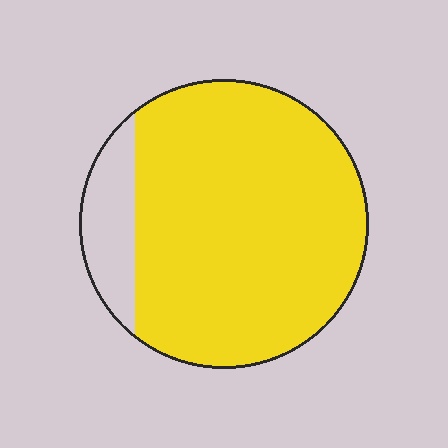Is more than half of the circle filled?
Yes.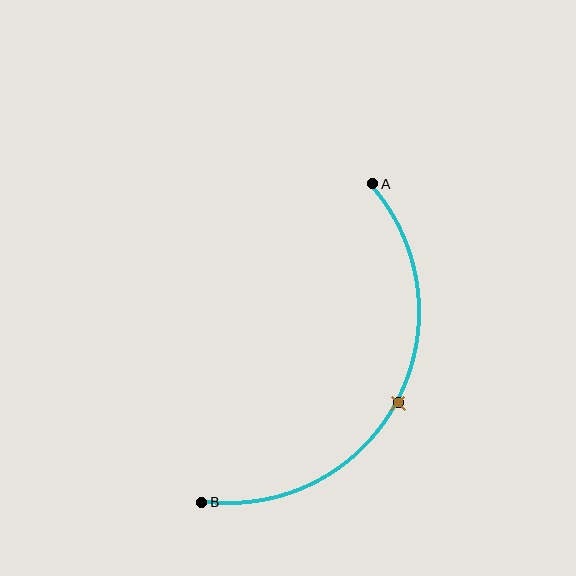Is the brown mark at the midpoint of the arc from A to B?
Yes. The brown mark lies on the arc at equal arc-length from both A and B — it is the arc midpoint.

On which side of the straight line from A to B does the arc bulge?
The arc bulges to the right of the straight line connecting A and B.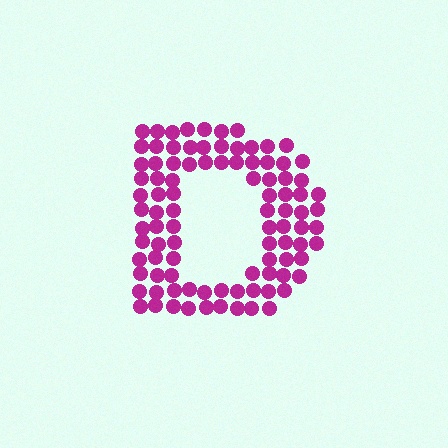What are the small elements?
The small elements are circles.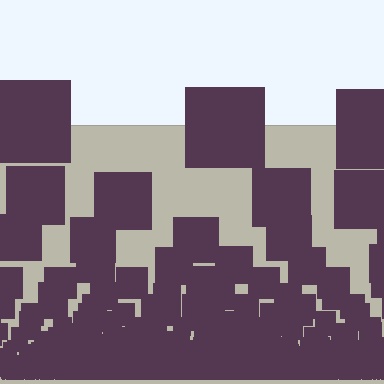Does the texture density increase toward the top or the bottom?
Density increases toward the bottom.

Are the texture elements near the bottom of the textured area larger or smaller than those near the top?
Smaller. The gradient is inverted — elements near the bottom are smaller and denser.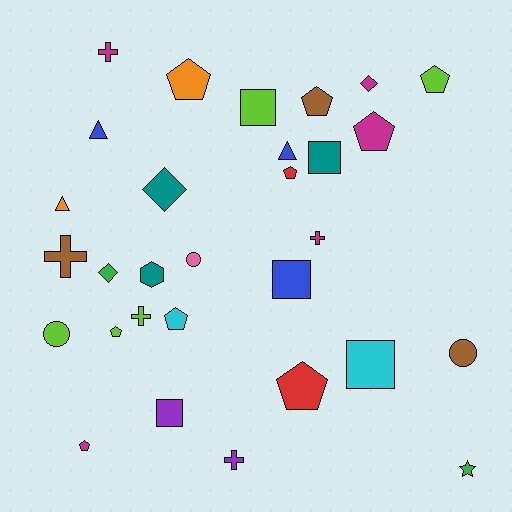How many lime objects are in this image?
There are 5 lime objects.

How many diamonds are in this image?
There are 3 diamonds.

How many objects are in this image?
There are 30 objects.